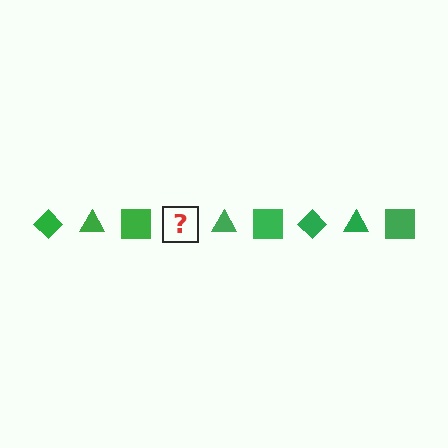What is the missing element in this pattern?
The missing element is a green diamond.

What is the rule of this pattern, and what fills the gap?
The rule is that the pattern cycles through diamond, triangle, square shapes in green. The gap should be filled with a green diamond.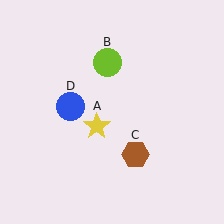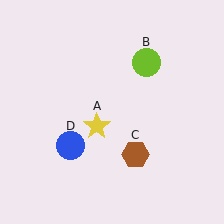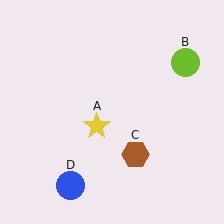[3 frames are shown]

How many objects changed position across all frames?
2 objects changed position: lime circle (object B), blue circle (object D).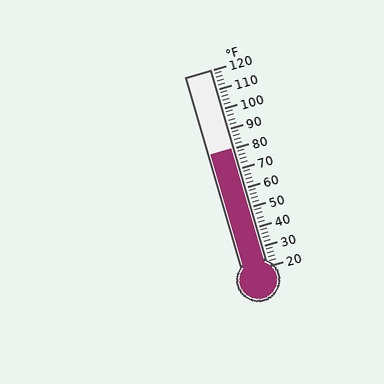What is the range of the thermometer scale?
The thermometer scale ranges from 20°F to 120°F.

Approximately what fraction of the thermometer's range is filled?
The thermometer is filled to approximately 60% of its range.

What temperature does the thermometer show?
The thermometer shows approximately 80°F.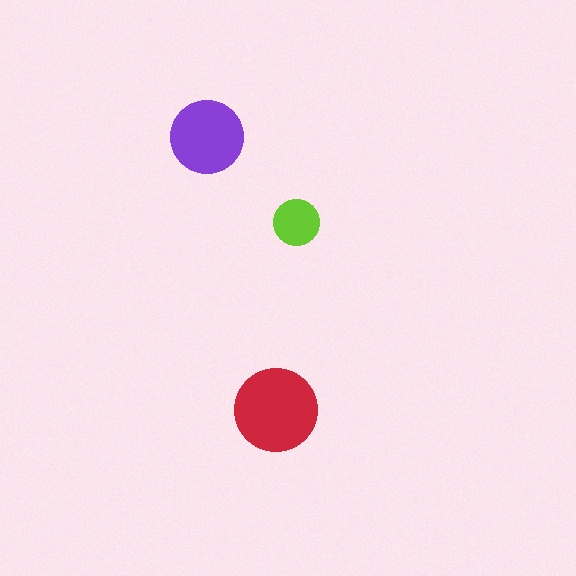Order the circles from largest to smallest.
the red one, the purple one, the lime one.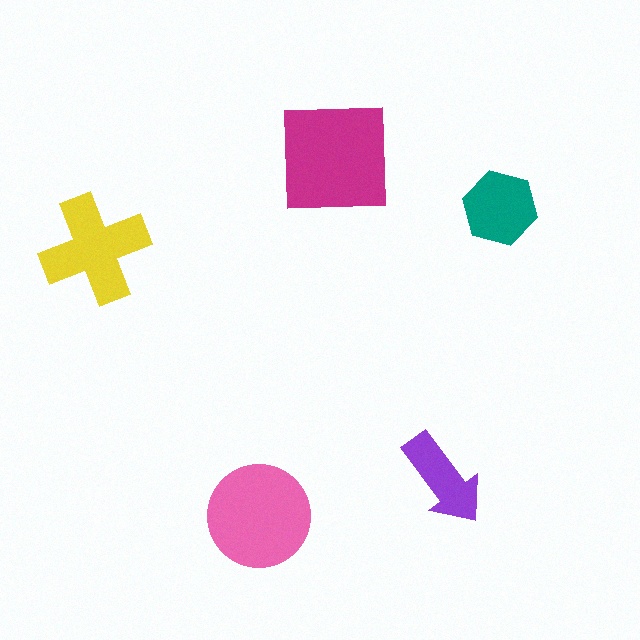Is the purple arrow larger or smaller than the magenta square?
Smaller.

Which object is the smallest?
The purple arrow.